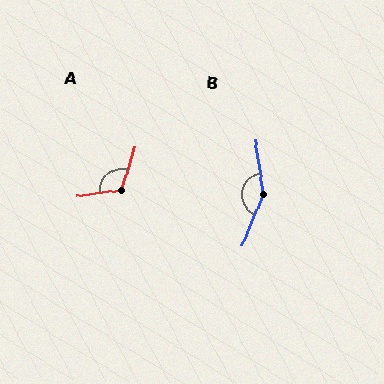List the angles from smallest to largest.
A (116°), B (150°).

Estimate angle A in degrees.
Approximately 116 degrees.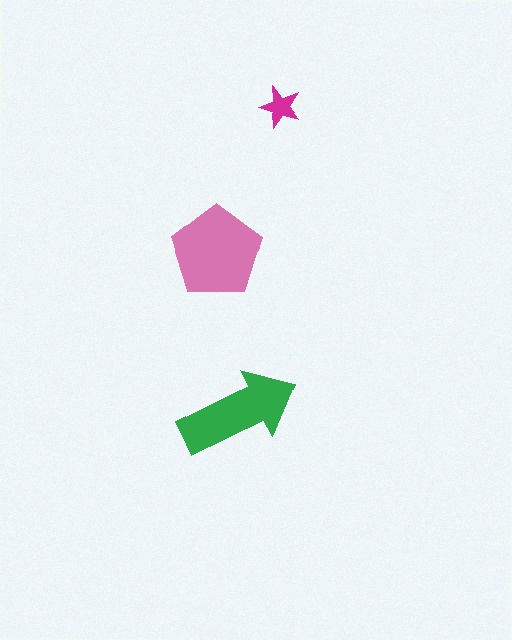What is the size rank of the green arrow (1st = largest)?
2nd.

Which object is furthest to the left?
The pink pentagon is leftmost.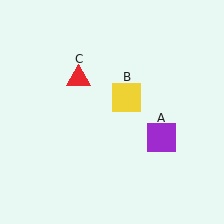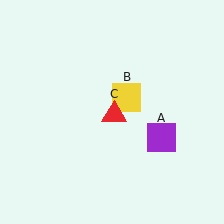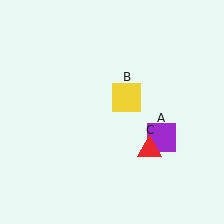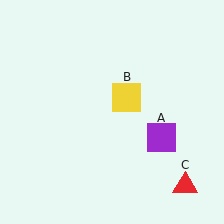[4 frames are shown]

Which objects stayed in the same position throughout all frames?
Purple square (object A) and yellow square (object B) remained stationary.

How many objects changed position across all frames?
1 object changed position: red triangle (object C).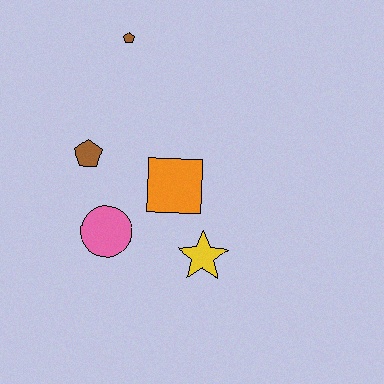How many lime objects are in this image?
There are no lime objects.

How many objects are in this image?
There are 5 objects.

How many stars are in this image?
There is 1 star.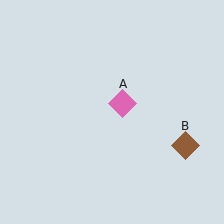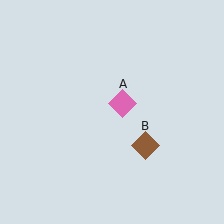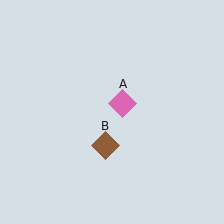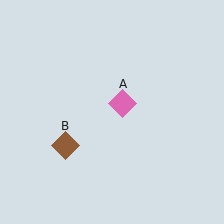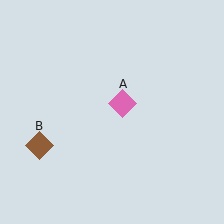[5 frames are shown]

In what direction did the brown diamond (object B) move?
The brown diamond (object B) moved left.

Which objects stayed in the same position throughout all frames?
Pink diamond (object A) remained stationary.